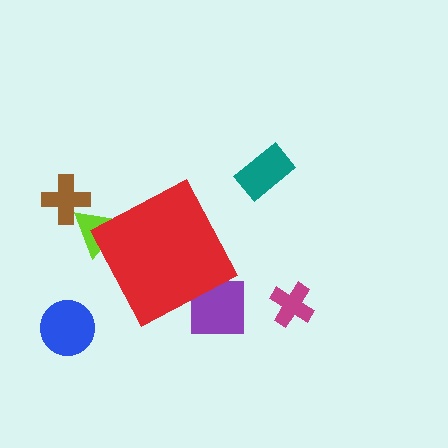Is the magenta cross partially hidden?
No, the magenta cross is fully visible.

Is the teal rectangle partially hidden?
No, the teal rectangle is fully visible.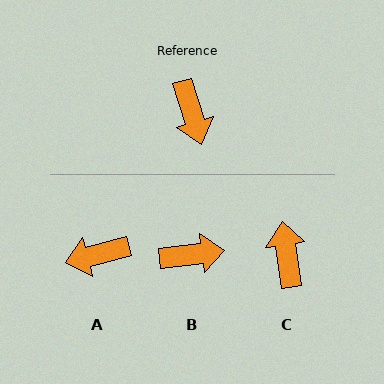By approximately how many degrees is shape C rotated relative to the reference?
Approximately 171 degrees counter-clockwise.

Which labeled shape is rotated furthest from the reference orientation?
C, about 171 degrees away.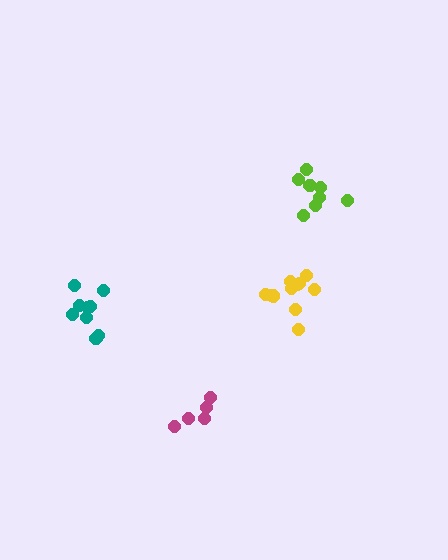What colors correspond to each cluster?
The clusters are colored: lime, teal, magenta, yellow.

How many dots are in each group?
Group 1: 8 dots, Group 2: 9 dots, Group 3: 5 dots, Group 4: 11 dots (33 total).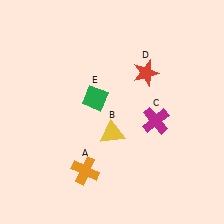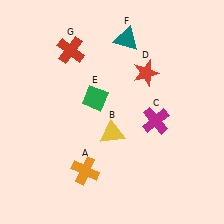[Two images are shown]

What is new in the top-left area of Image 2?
A red cross (G) was added in the top-left area of Image 2.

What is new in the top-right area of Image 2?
A teal triangle (F) was added in the top-right area of Image 2.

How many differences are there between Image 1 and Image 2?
There are 2 differences between the two images.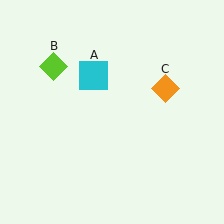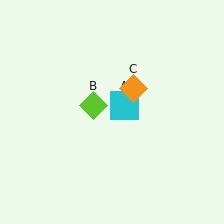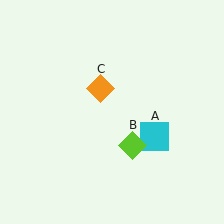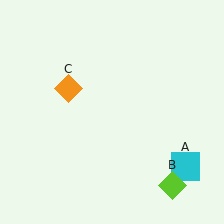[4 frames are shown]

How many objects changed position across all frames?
3 objects changed position: cyan square (object A), lime diamond (object B), orange diamond (object C).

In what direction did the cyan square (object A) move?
The cyan square (object A) moved down and to the right.